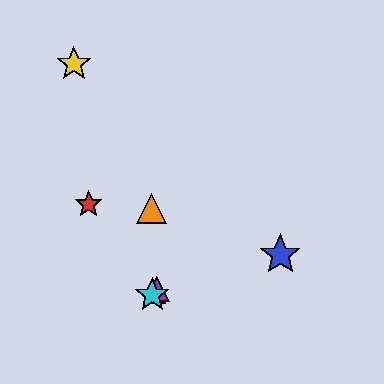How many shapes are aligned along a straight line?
3 shapes (the green triangle, the purple triangle, the cyan star) are aligned along a straight line.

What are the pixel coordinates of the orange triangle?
The orange triangle is at (152, 208).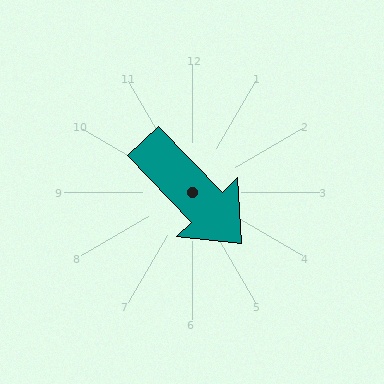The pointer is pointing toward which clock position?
Roughly 5 o'clock.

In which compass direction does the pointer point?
Southeast.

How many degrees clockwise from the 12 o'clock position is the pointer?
Approximately 136 degrees.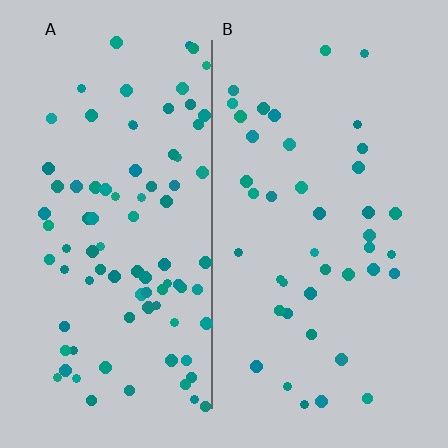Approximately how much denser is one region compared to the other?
Approximately 2.1× — region A over region B.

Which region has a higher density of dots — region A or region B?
A (the left).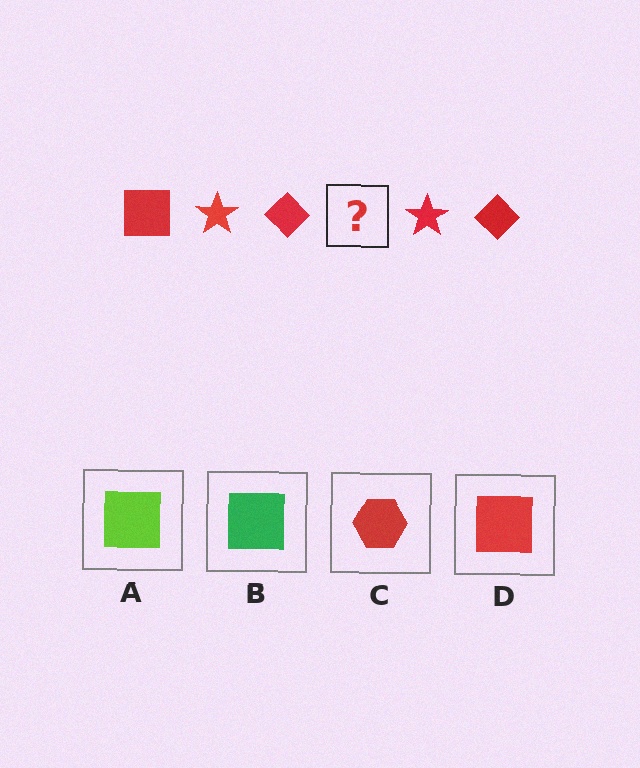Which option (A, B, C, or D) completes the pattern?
D.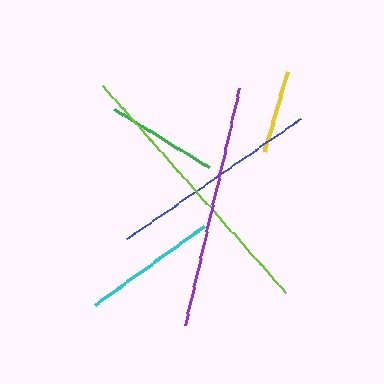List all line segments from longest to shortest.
From longest to shortest: lime, purple, blue, cyan, green, yellow.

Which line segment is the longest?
The lime line is the longest at approximately 276 pixels.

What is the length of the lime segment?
The lime segment is approximately 276 pixels long.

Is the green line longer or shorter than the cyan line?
The cyan line is longer than the green line.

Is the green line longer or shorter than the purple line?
The purple line is longer than the green line.